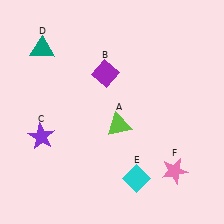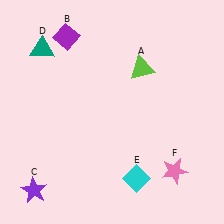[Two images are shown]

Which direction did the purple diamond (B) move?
The purple diamond (B) moved left.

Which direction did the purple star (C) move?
The purple star (C) moved down.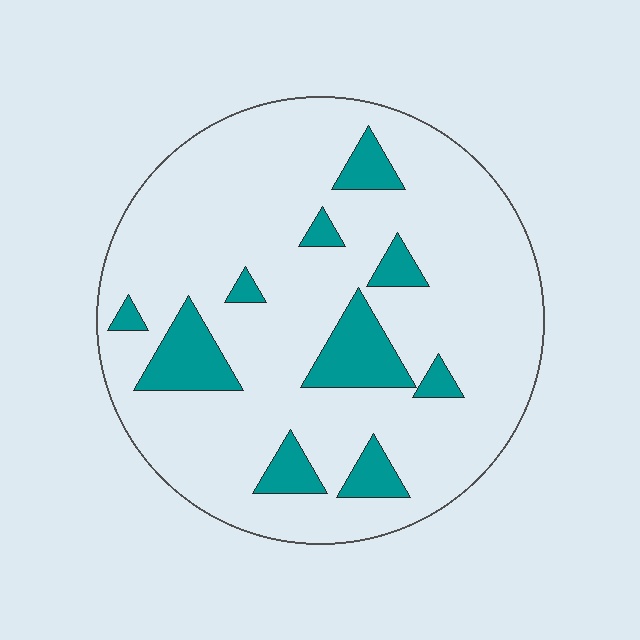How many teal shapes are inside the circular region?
10.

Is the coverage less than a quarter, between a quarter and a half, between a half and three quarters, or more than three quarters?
Less than a quarter.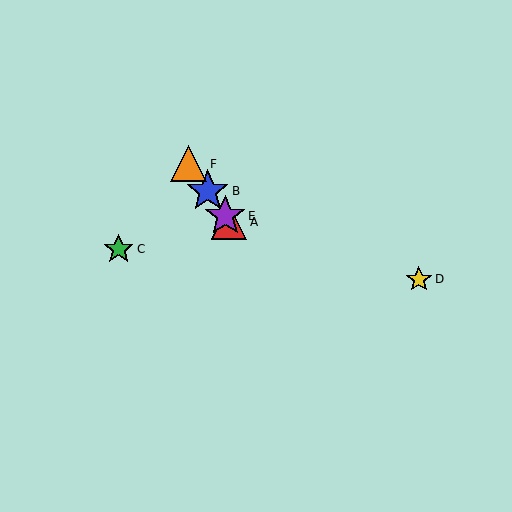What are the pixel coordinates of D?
Object D is at (419, 279).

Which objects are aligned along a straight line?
Objects A, B, E, F are aligned along a straight line.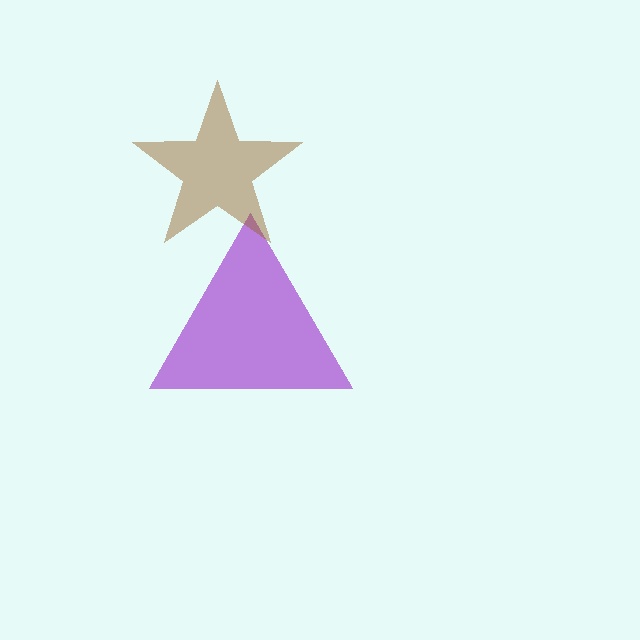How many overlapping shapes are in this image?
There are 2 overlapping shapes in the image.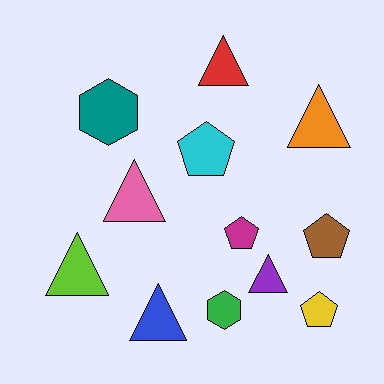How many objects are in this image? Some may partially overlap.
There are 12 objects.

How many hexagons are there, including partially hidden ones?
There are 2 hexagons.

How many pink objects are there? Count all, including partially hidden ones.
There is 1 pink object.